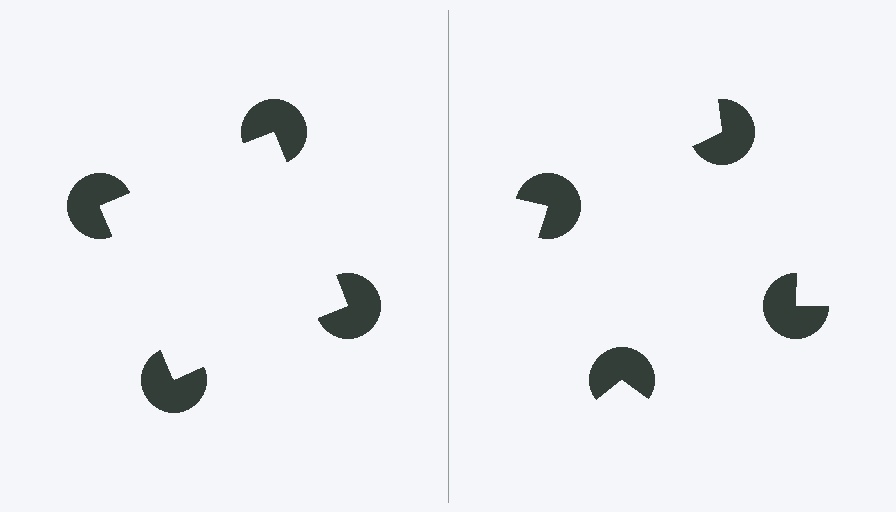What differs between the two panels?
The pac-man discs are positioned identically on both sides; only the wedge orientations differ. On the left they align to a square; on the right they are misaligned.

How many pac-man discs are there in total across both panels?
8 — 4 on each side.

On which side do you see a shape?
An illusory square appears on the left side. On the right side the wedge cuts are rotated, so no coherent shape forms.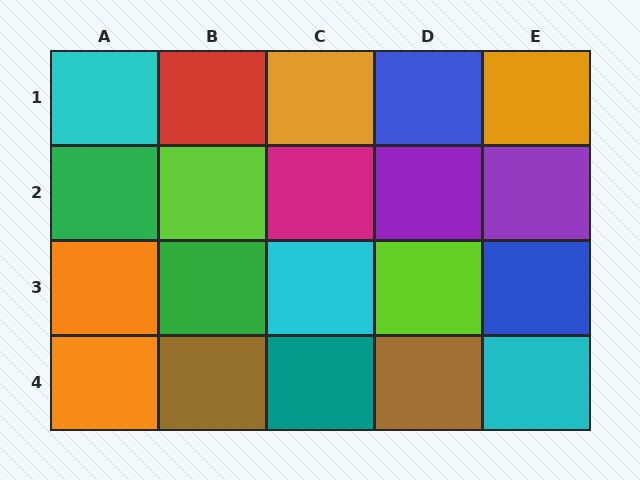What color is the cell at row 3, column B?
Green.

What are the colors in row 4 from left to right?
Orange, brown, teal, brown, cyan.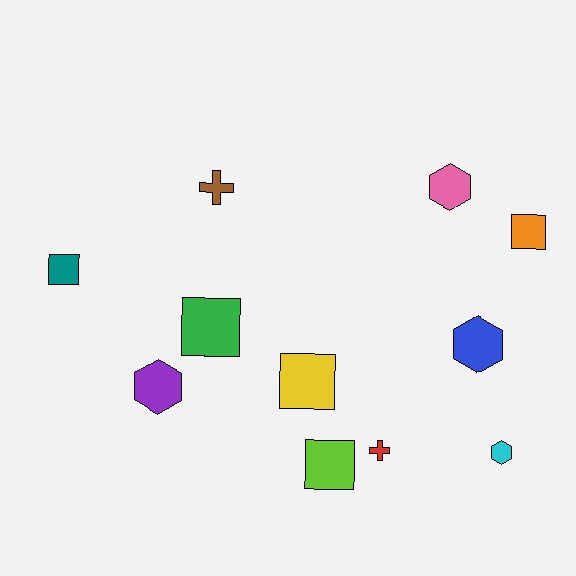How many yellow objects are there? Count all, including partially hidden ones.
There is 1 yellow object.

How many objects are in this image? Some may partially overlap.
There are 11 objects.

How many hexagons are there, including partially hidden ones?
There are 4 hexagons.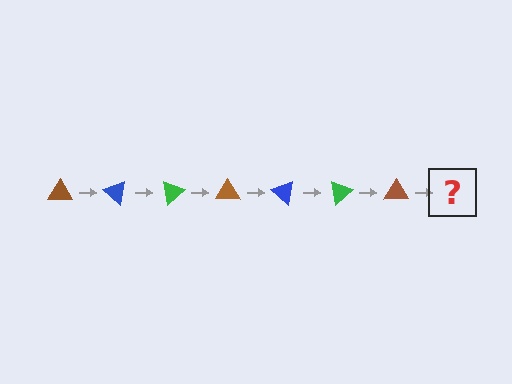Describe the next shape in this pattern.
It should be a blue triangle, rotated 280 degrees from the start.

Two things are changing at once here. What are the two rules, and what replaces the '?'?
The two rules are that it rotates 40 degrees each step and the color cycles through brown, blue, and green. The '?' should be a blue triangle, rotated 280 degrees from the start.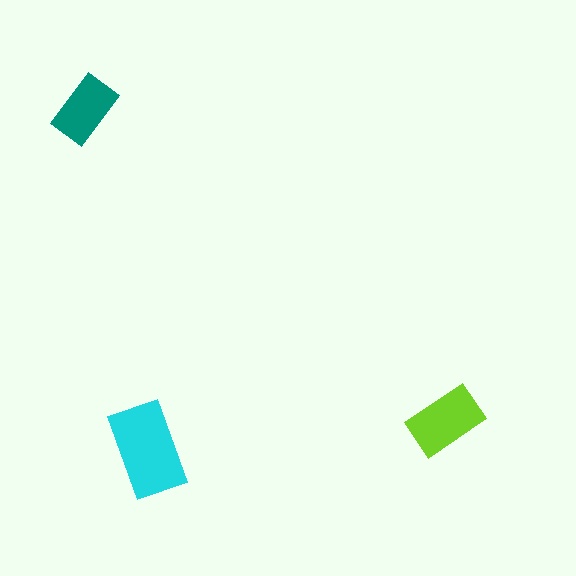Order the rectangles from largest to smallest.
the cyan one, the lime one, the teal one.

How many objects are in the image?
There are 3 objects in the image.